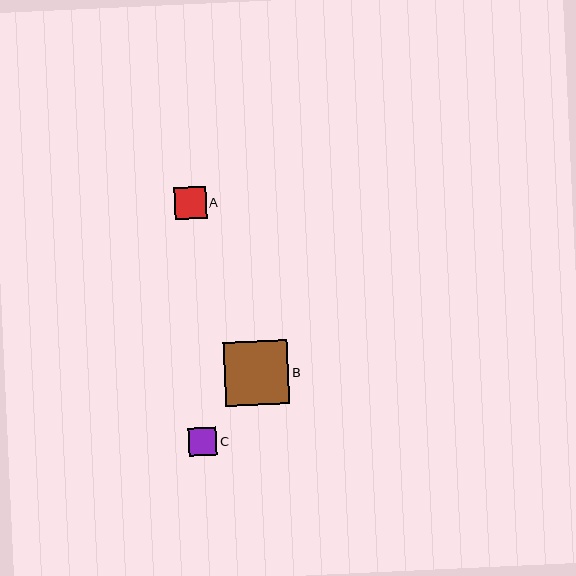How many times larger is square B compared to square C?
Square B is approximately 2.3 times the size of square C.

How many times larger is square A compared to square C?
Square A is approximately 1.1 times the size of square C.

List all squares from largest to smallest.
From largest to smallest: B, A, C.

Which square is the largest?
Square B is the largest with a size of approximately 64 pixels.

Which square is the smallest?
Square C is the smallest with a size of approximately 28 pixels.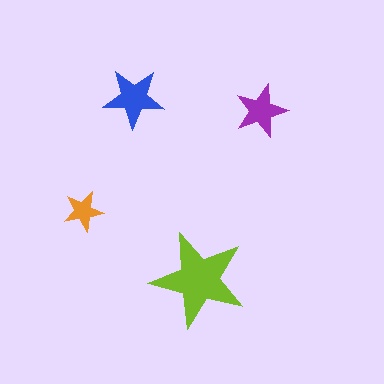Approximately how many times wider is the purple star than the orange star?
About 1.5 times wider.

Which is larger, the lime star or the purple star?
The lime one.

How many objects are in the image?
There are 4 objects in the image.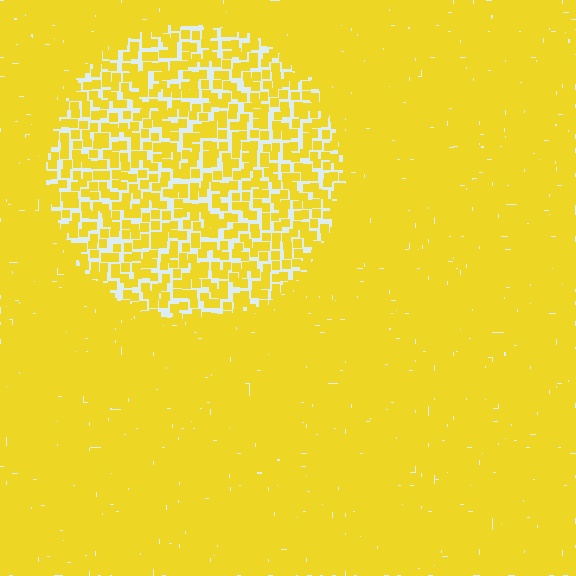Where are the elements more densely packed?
The elements are more densely packed outside the circle boundary.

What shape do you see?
I see a circle.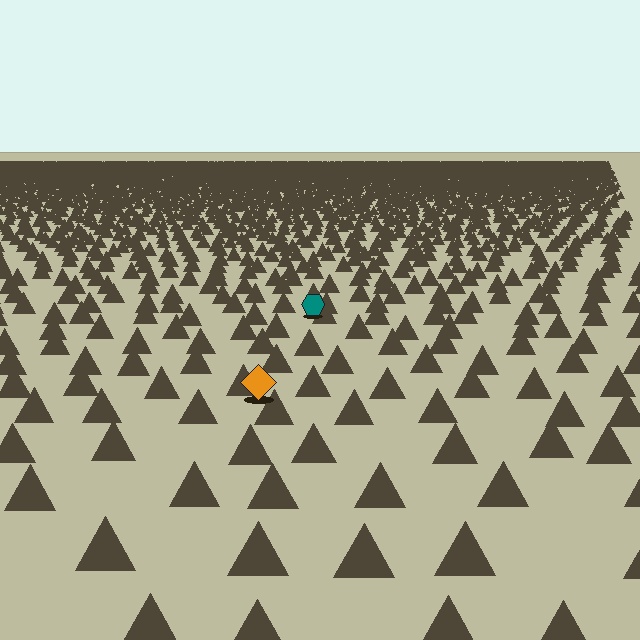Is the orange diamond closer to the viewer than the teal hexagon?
Yes. The orange diamond is closer — you can tell from the texture gradient: the ground texture is coarser near it.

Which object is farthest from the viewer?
The teal hexagon is farthest from the viewer. It appears smaller and the ground texture around it is denser.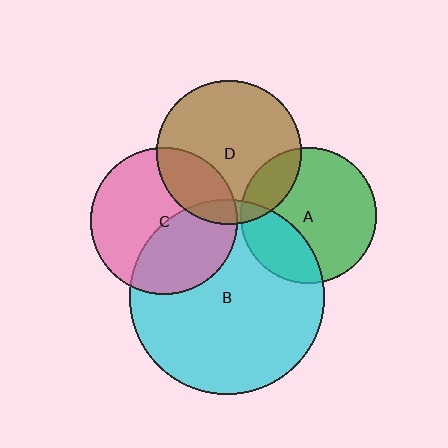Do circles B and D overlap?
Yes.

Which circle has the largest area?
Circle B (cyan).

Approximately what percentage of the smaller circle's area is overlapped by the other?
Approximately 10%.